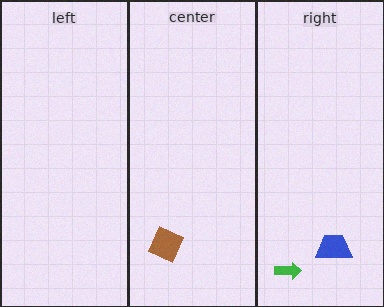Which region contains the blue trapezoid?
The right region.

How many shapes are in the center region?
1.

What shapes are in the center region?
The brown square.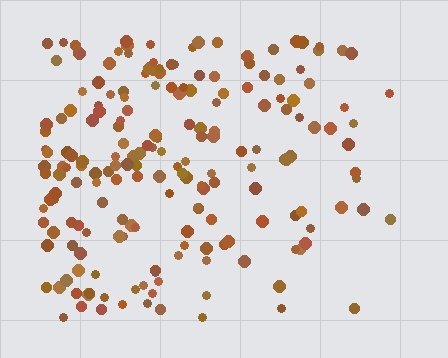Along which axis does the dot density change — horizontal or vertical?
Horizontal.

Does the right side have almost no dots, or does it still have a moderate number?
Still a moderate number, just noticeably fewer than the left.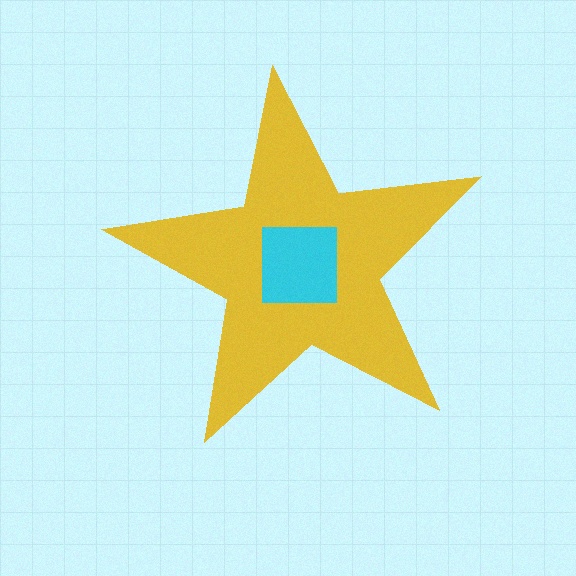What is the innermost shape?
The cyan square.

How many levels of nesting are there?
2.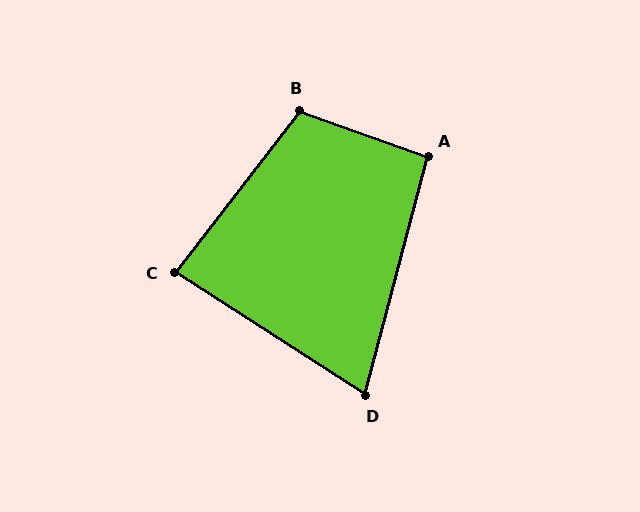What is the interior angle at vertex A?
Approximately 95 degrees (approximately right).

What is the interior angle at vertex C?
Approximately 85 degrees (approximately right).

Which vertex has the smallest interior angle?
D, at approximately 72 degrees.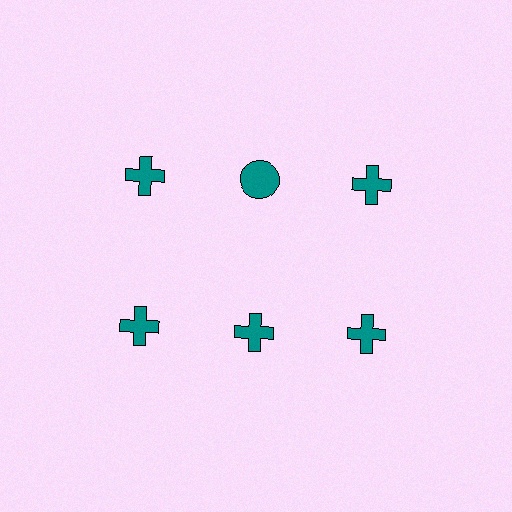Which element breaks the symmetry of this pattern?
The teal circle in the top row, second from left column breaks the symmetry. All other shapes are teal crosses.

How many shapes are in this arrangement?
There are 6 shapes arranged in a grid pattern.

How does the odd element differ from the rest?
It has a different shape: circle instead of cross.